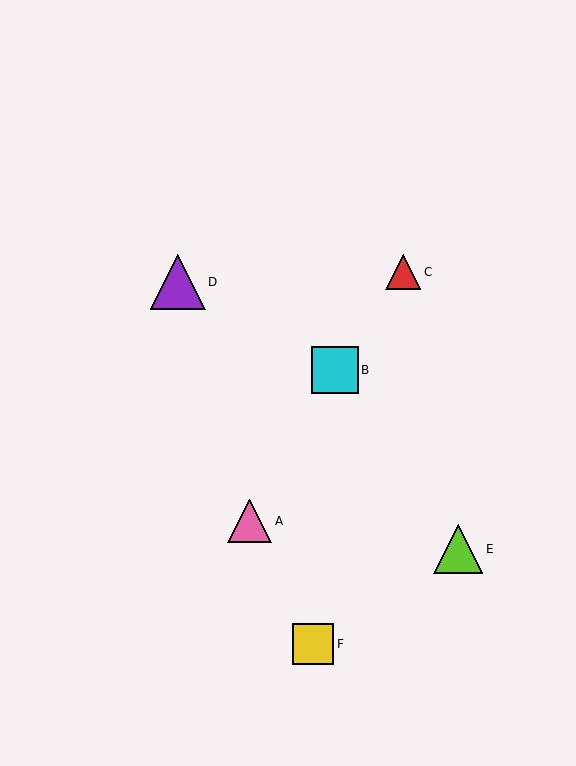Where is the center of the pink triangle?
The center of the pink triangle is at (250, 521).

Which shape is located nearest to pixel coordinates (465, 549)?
The lime triangle (labeled E) at (458, 549) is nearest to that location.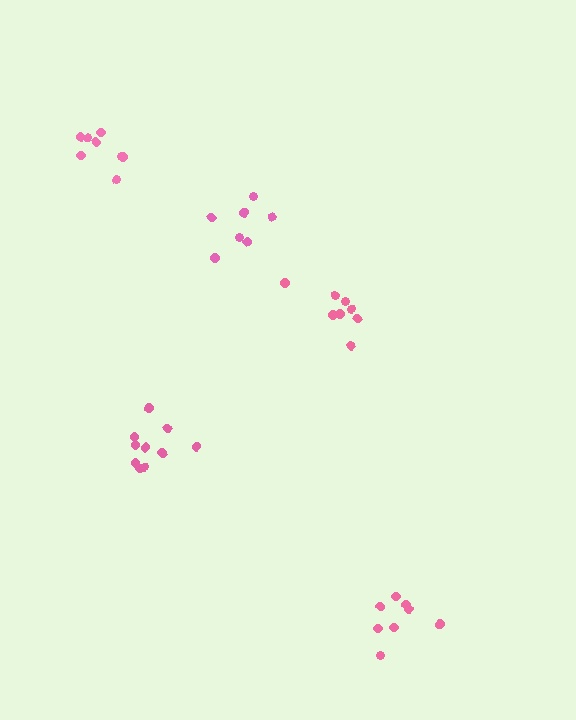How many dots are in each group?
Group 1: 10 dots, Group 2: 8 dots, Group 3: 7 dots, Group 4: 8 dots, Group 5: 8 dots (41 total).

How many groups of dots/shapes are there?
There are 5 groups.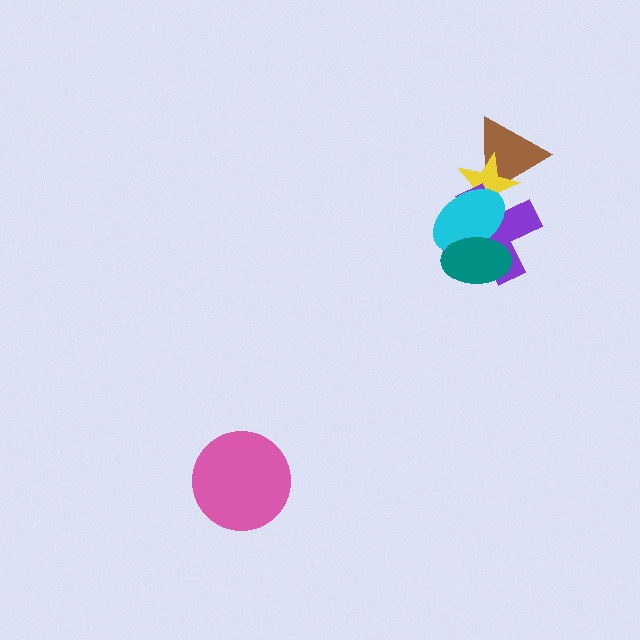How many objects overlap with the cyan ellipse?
4 objects overlap with the cyan ellipse.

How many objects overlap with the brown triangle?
3 objects overlap with the brown triangle.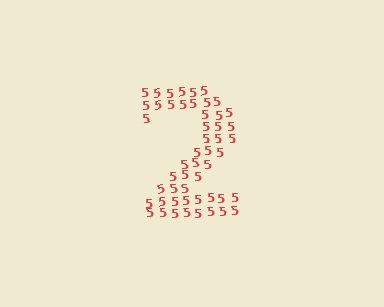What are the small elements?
The small elements are digit 5's.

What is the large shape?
The large shape is the digit 2.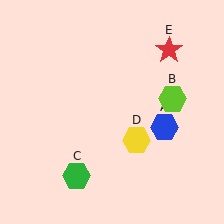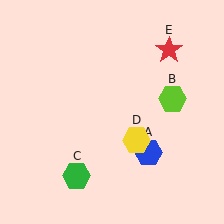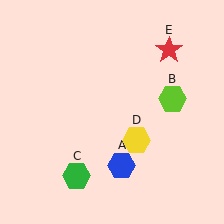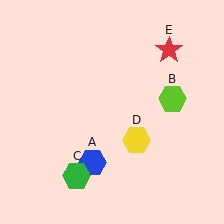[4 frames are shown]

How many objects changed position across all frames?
1 object changed position: blue hexagon (object A).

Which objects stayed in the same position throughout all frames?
Lime hexagon (object B) and green hexagon (object C) and yellow hexagon (object D) and red star (object E) remained stationary.